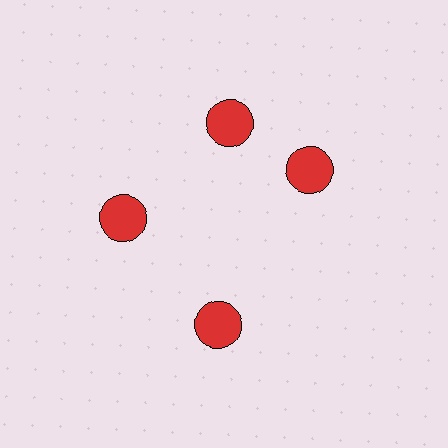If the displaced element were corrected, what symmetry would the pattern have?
It would have 4-fold rotational symmetry — the pattern would map onto itself every 90 degrees.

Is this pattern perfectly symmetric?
No. The 4 red circles are arranged in a ring, but one element near the 3 o'clock position is rotated out of alignment along the ring, breaking the 4-fold rotational symmetry.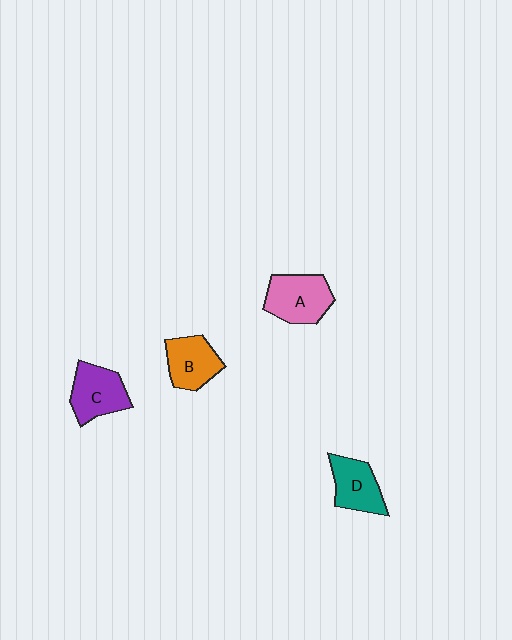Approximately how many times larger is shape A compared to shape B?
Approximately 1.2 times.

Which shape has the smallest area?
Shape B (orange).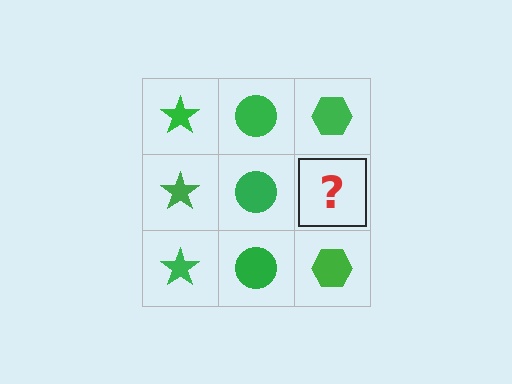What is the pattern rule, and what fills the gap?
The rule is that each column has a consistent shape. The gap should be filled with a green hexagon.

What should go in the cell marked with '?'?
The missing cell should contain a green hexagon.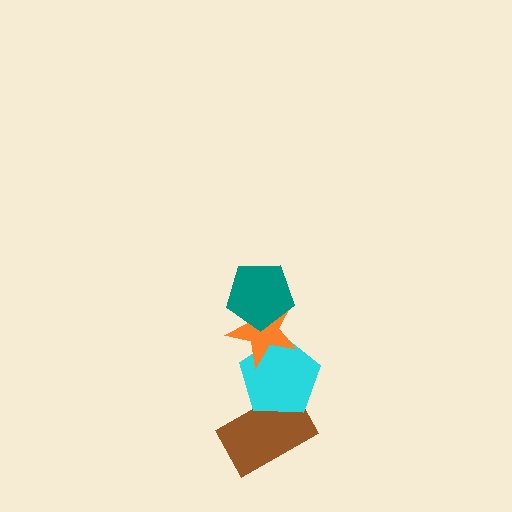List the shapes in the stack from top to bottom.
From top to bottom: the teal pentagon, the orange star, the cyan pentagon, the brown rectangle.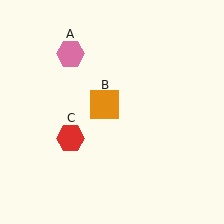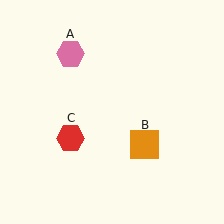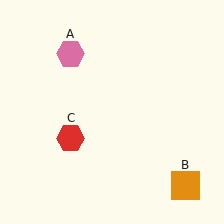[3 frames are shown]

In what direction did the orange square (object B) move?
The orange square (object B) moved down and to the right.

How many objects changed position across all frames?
1 object changed position: orange square (object B).